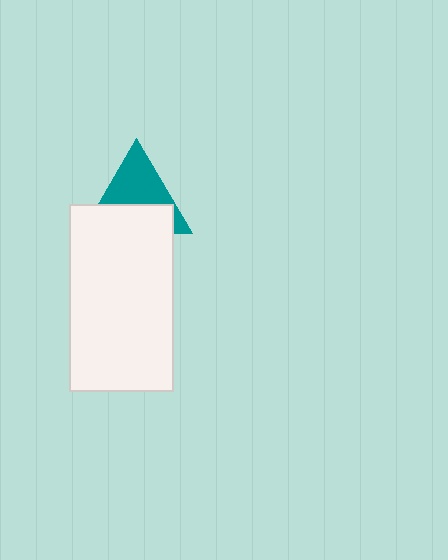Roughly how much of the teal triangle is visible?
About half of it is visible (roughly 53%).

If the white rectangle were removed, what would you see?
You would see the complete teal triangle.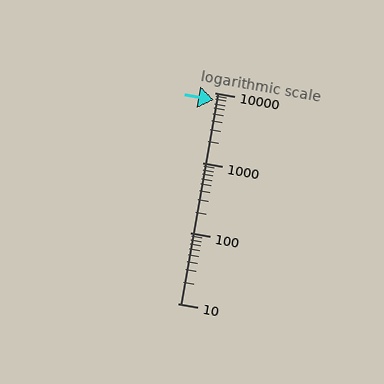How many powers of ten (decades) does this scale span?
The scale spans 3 decades, from 10 to 10000.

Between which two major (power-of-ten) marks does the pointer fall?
The pointer is between 1000 and 10000.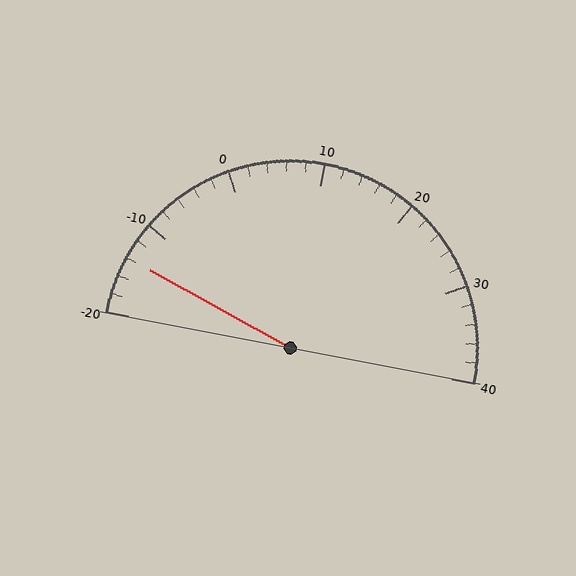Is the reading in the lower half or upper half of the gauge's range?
The reading is in the lower half of the range (-20 to 40).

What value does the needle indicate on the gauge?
The needle indicates approximately -14.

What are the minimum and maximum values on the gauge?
The gauge ranges from -20 to 40.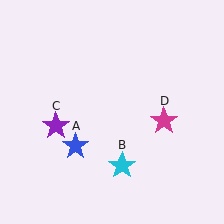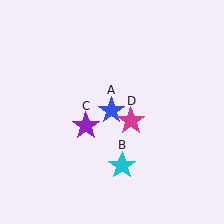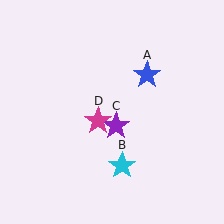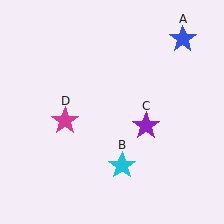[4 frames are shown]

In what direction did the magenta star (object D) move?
The magenta star (object D) moved left.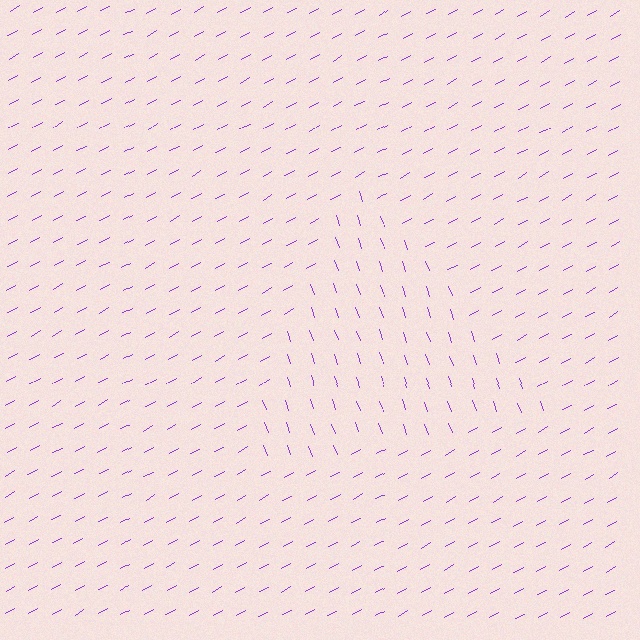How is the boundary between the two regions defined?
The boundary is defined purely by a change in line orientation (approximately 81 degrees difference). All lines are the same color and thickness.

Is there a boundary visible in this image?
Yes, there is a texture boundary formed by a change in line orientation.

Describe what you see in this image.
The image is filled with small purple line segments. A triangle region in the image has lines oriented differently from the surrounding lines, creating a visible texture boundary.